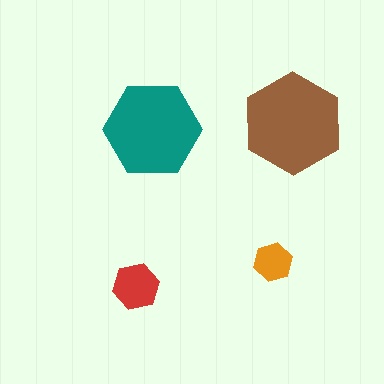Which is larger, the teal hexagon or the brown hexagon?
The brown one.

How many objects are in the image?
There are 4 objects in the image.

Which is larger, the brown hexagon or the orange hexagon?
The brown one.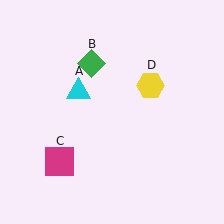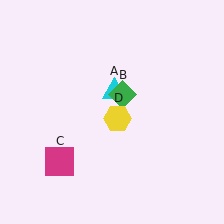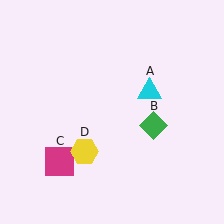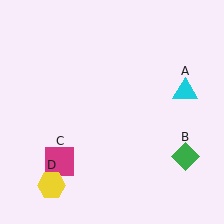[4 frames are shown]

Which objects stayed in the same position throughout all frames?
Magenta square (object C) remained stationary.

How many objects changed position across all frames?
3 objects changed position: cyan triangle (object A), green diamond (object B), yellow hexagon (object D).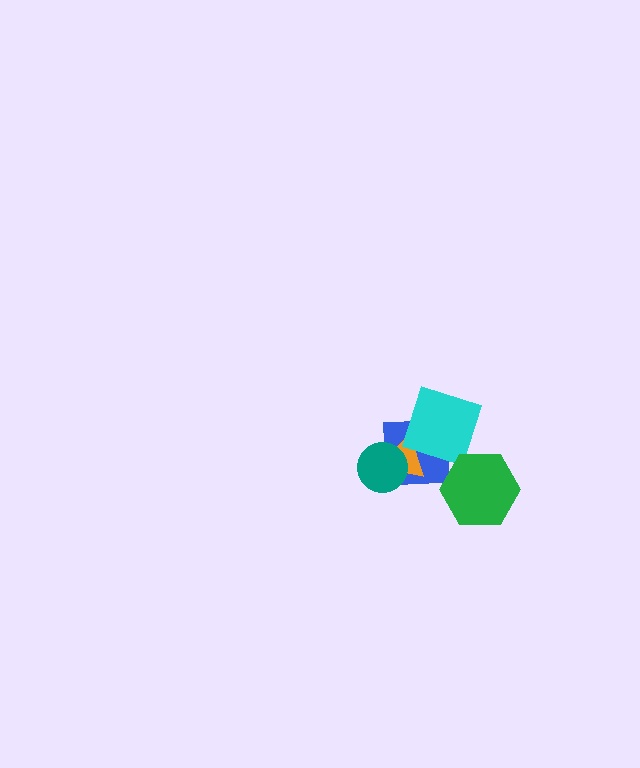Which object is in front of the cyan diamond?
The green hexagon is in front of the cyan diamond.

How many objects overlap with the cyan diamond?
3 objects overlap with the cyan diamond.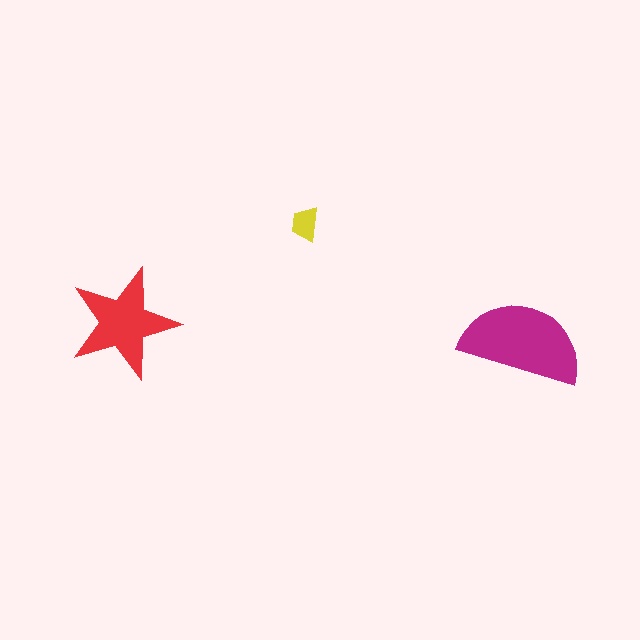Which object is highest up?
The yellow trapezoid is topmost.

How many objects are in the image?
There are 3 objects in the image.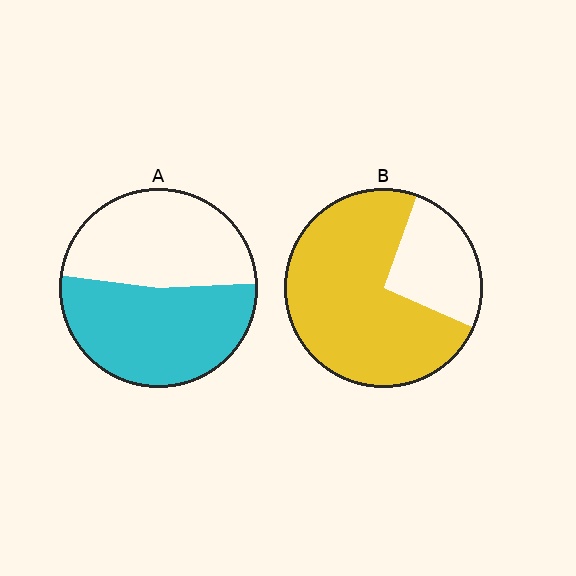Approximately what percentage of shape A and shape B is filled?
A is approximately 55% and B is approximately 75%.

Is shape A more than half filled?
Roughly half.